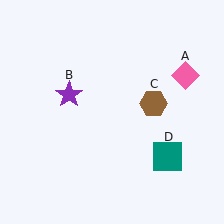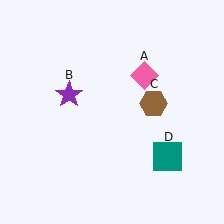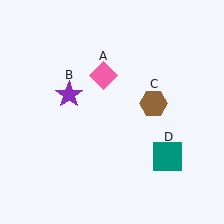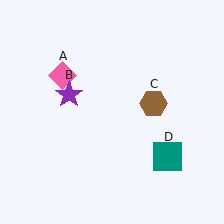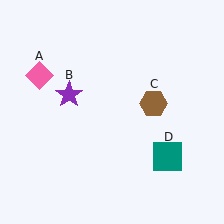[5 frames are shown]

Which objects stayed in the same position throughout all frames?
Purple star (object B) and brown hexagon (object C) and teal square (object D) remained stationary.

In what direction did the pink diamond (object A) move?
The pink diamond (object A) moved left.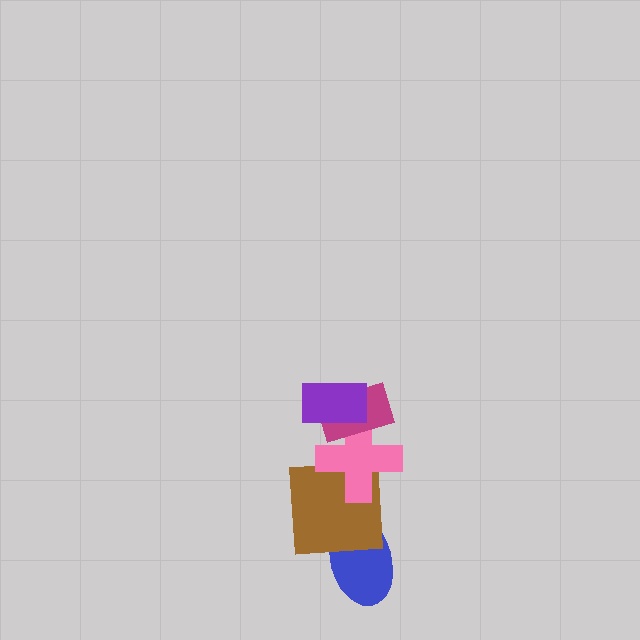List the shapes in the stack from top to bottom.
From top to bottom: the purple rectangle, the magenta rectangle, the pink cross, the brown square, the blue ellipse.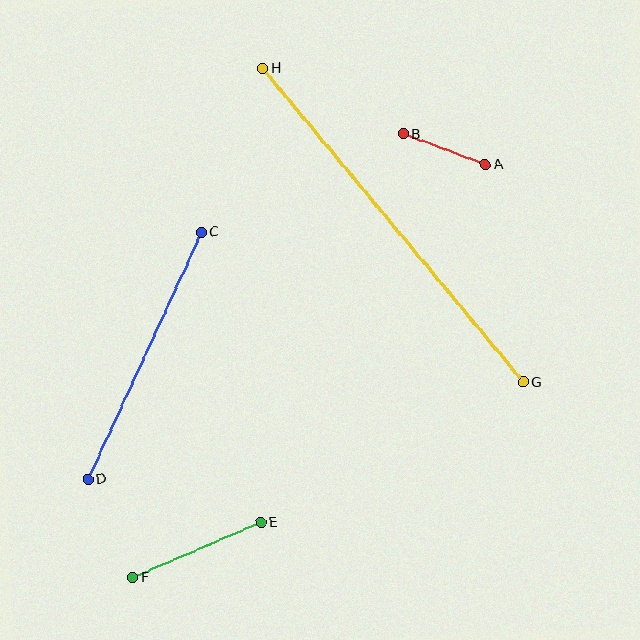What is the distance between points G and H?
The distance is approximately 407 pixels.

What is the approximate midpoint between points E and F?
The midpoint is at approximately (197, 550) pixels.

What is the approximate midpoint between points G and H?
The midpoint is at approximately (393, 225) pixels.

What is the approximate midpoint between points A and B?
The midpoint is at approximately (444, 149) pixels.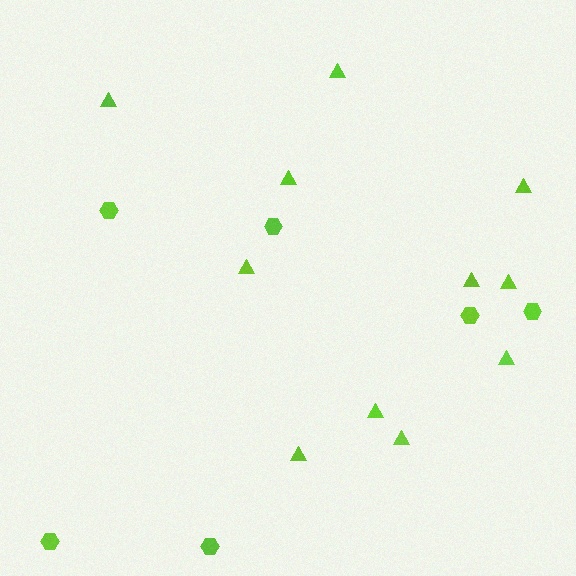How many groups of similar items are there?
There are 2 groups: one group of triangles (11) and one group of hexagons (6).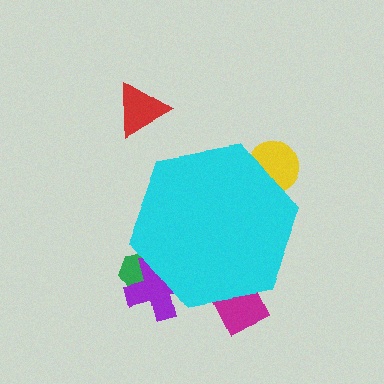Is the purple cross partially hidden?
Yes, the purple cross is partially hidden behind the cyan hexagon.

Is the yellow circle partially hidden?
Yes, the yellow circle is partially hidden behind the cyan hexagon.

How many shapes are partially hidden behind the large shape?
4 shapes are partially hidden.